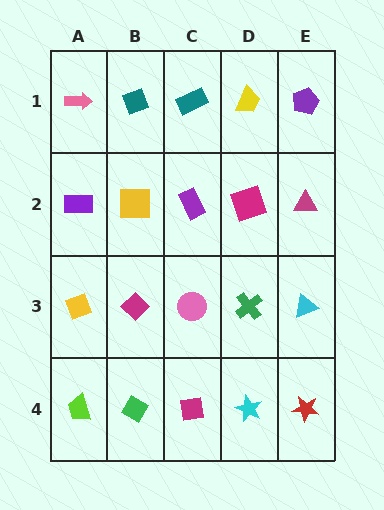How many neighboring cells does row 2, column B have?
4.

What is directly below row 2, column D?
A green cross.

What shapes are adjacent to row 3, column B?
A yellow square (row 2, column B), a green diamond (row 4, column B), a yellow diamond (row 3, column A), a pink circle (row 3, column C).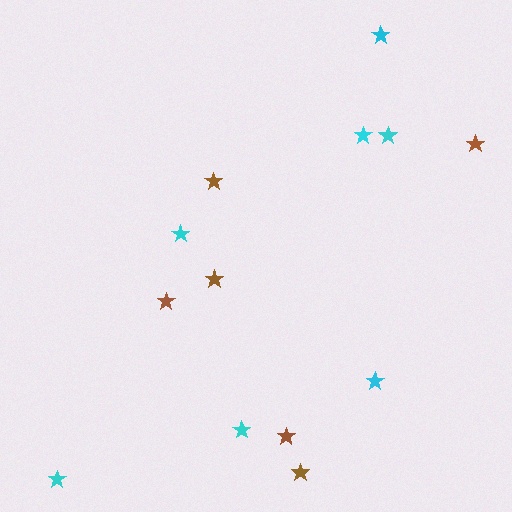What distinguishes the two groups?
There are 2 groups: one group of cyan stars (7) and one group of brown stars (6).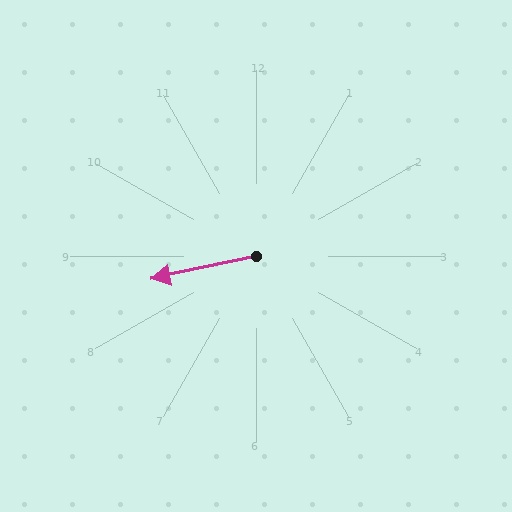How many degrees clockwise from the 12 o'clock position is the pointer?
Approximately 258 degrees.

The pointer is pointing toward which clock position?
Roughly 9 o'clock.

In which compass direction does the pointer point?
West.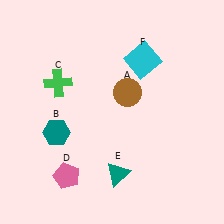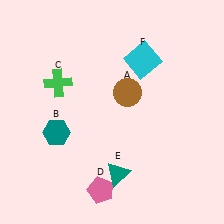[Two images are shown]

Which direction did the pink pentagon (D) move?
The pink pentagon (D) moved right.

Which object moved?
The pink pentagon (D) moved right.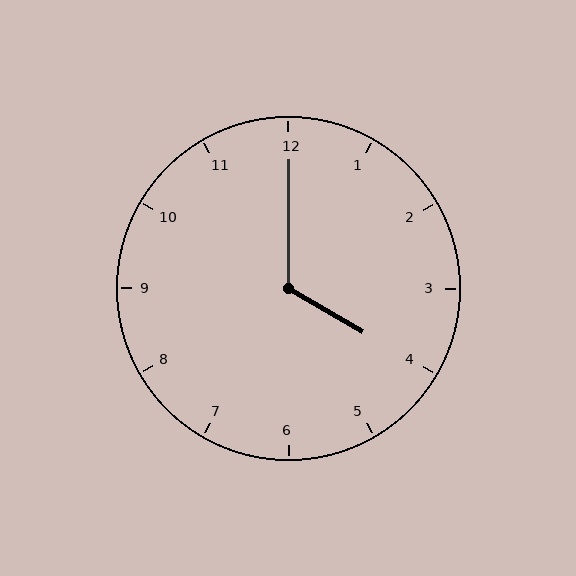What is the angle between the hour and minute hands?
Approximately 120 degrees.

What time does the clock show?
4:00.